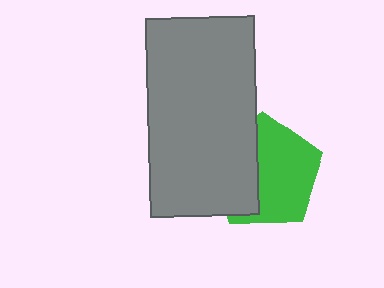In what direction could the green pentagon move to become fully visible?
The green pentagon could move right. That would shift it out from behind the gray rectangle entirely.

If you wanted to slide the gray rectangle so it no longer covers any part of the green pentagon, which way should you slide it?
Slide it left — that is the most direct way to separate the two shapes.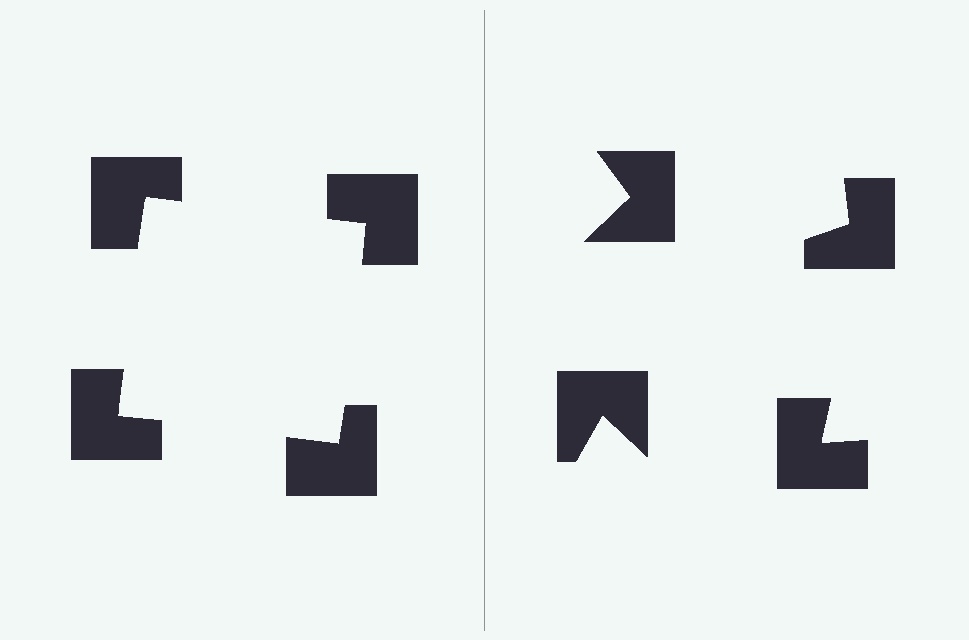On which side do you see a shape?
An illusory square appears on the left side. On the right side the wedge cuts are rotated, so no coherent shape forms.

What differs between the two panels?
The notched squares are positioned identically on both sides; only the wedge orientations differ. On the left they align to a square; on the right they are misaligned.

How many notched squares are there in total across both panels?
8 — 4 on each side.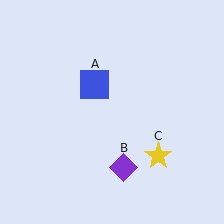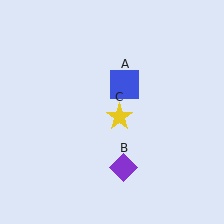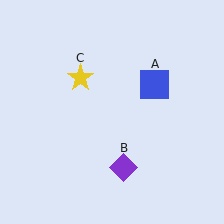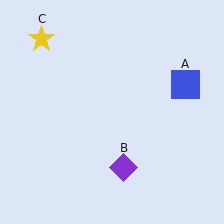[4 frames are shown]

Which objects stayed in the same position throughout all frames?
Purple diamond (object B) remained stationary.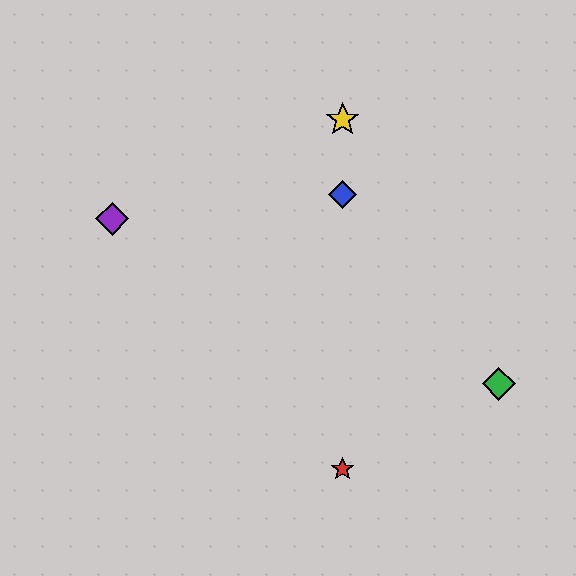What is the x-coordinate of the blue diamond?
The blue diamond is at x≈343.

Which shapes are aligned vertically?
The red star, the blue diamond, the yellow star are aligned vertically.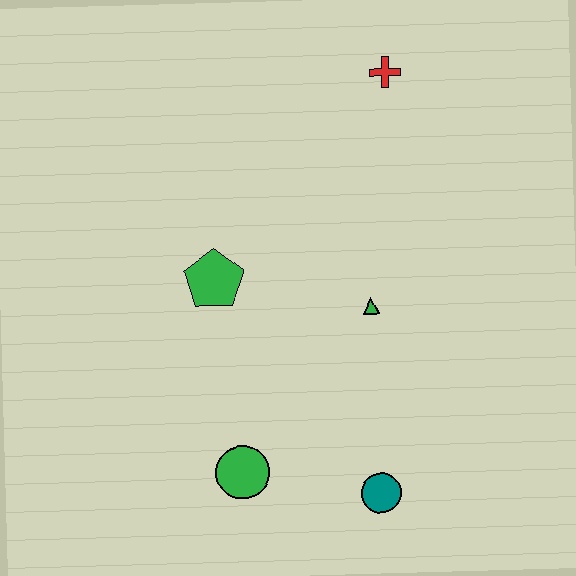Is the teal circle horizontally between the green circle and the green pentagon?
No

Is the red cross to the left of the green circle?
No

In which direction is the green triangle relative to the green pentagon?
The green triangle is to the right of the green pentagon.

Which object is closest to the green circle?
The teal circle is closest to the green circle.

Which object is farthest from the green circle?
The red cross is farthest from the green circle.